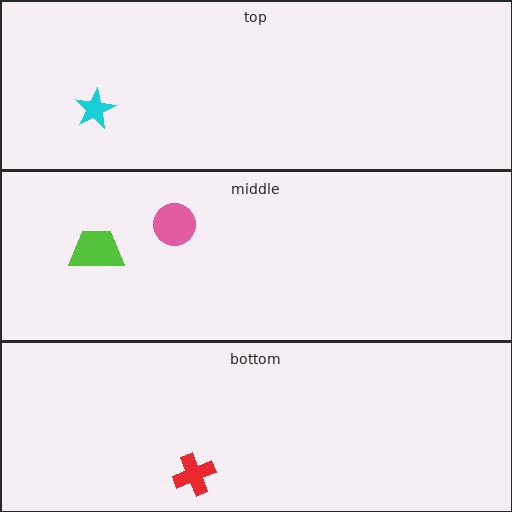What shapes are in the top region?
The cyan star.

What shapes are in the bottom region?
The red cross.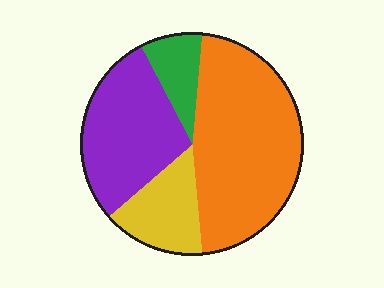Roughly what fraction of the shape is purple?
Purple covers around 30% of the shape.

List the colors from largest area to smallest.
From largest to smallest: orange, purple, yellow, green.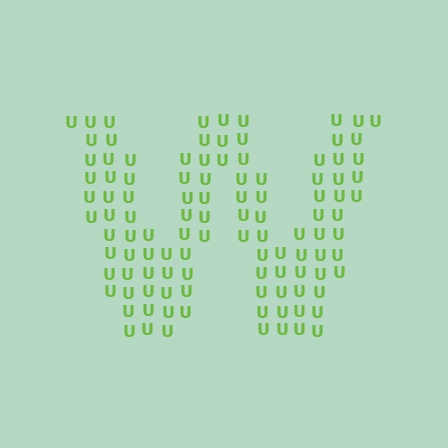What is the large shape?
The large shape is the letter W.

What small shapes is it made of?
It is made of small letter U's.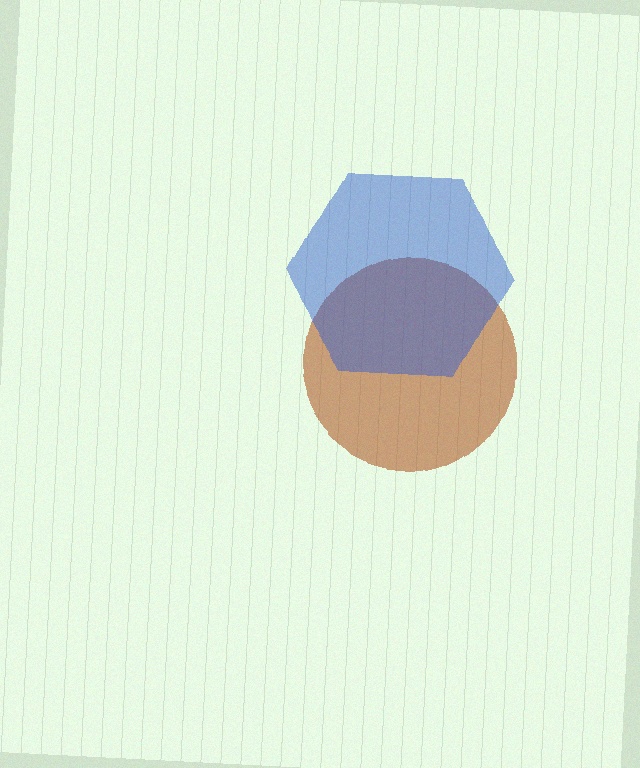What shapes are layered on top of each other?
The layered shapes are: a brown circle, a blue hexagon.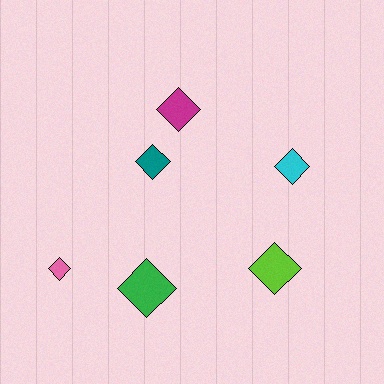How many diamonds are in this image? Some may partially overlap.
There are 6 diamonds.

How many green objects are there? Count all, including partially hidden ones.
There is 1 green object.